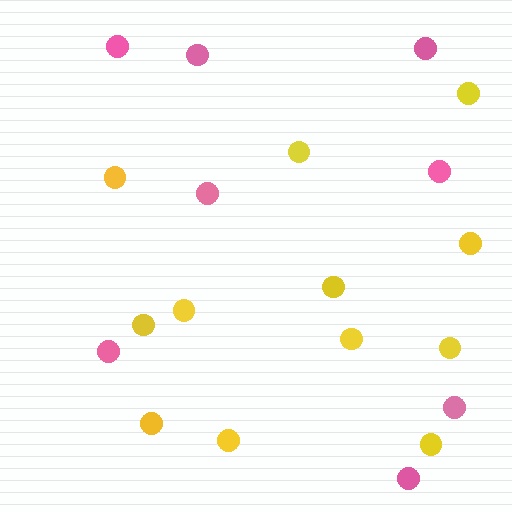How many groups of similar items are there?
There are 2 groups: one group of yellow circles (12) and one group of pink circles (8).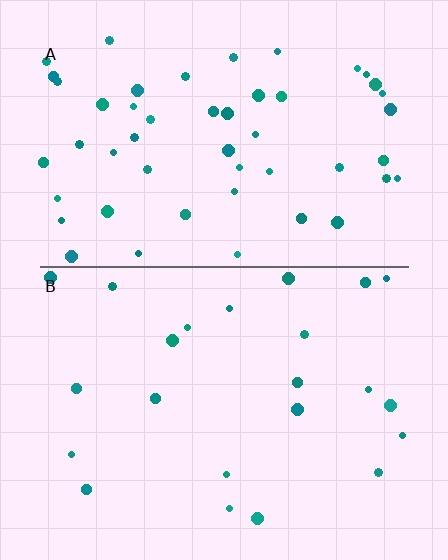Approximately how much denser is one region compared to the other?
Approximately 2.1× — region A over region B.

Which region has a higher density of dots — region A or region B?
A (the top).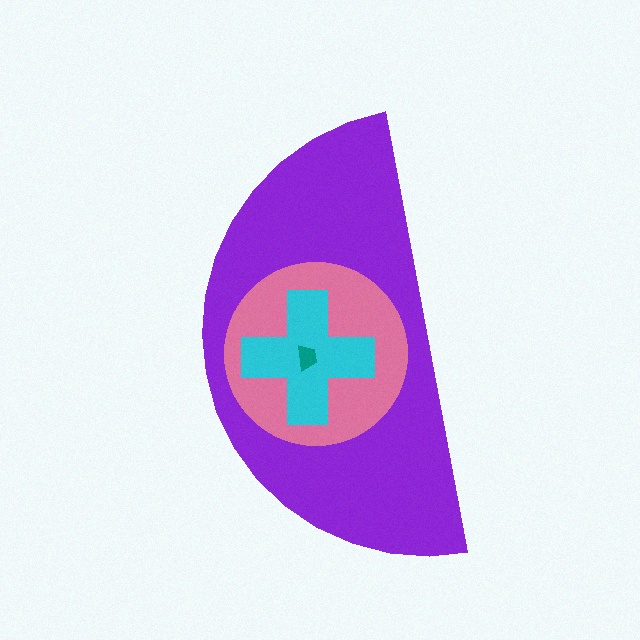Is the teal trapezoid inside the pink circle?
Yes.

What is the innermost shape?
The teal trapezoid.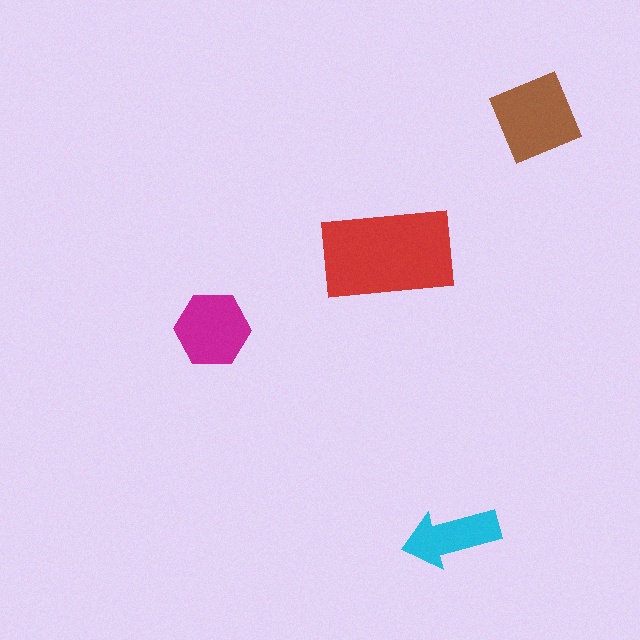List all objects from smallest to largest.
The cyan arrow, the magenta hexagon, the brown diamond, the red rectangle.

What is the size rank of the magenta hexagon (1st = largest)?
3rd.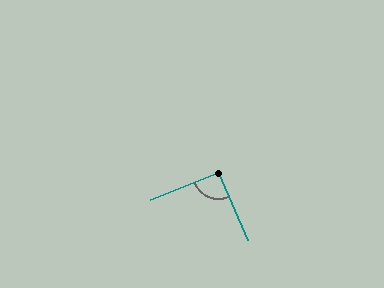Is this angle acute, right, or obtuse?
It is approximately a right angle.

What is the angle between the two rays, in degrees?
Approximately 92 degrees.